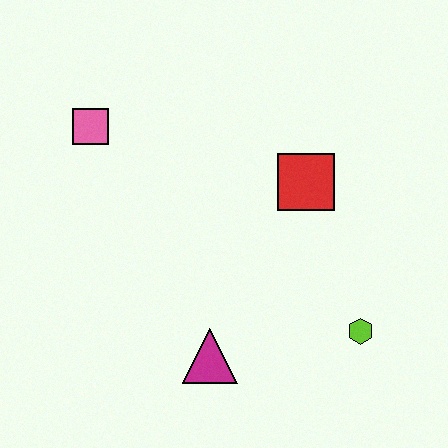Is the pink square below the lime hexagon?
No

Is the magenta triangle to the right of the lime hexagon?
No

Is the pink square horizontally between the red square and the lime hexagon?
No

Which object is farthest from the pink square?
The lime hexagon is farthest from the pink square.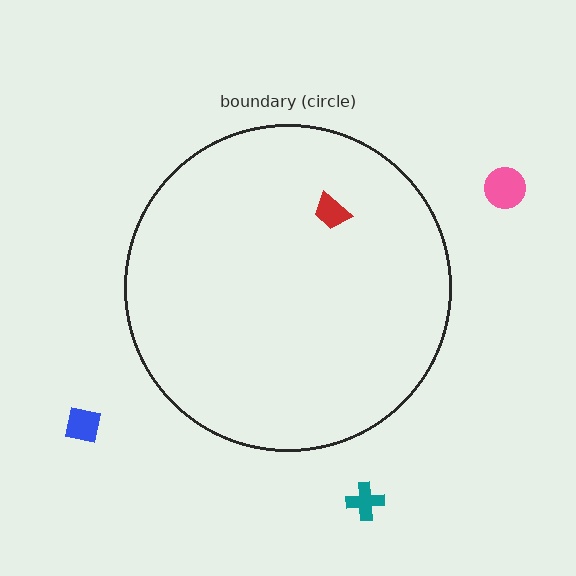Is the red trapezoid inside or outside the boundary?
Inside.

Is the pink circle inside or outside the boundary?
Outside.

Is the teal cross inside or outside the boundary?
Outside.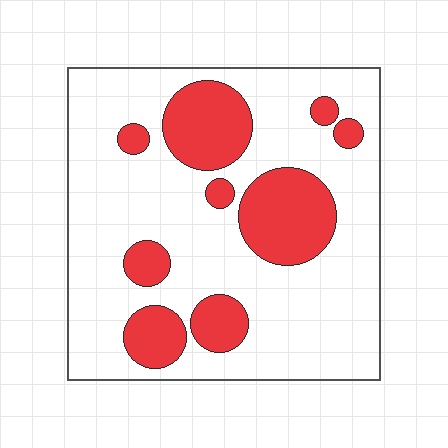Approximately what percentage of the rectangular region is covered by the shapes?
Approximately 25%.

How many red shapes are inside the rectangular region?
9.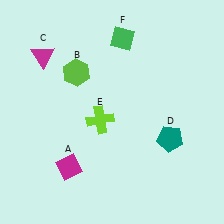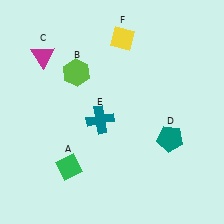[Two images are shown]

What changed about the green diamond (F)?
In Image 1, F is green. In Image 2, it changed to yellow.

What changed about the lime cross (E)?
In Image 1, E is lime. In Image 2, it changed to teal.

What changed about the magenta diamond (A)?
In Image 1, A is magenta. In Image 2, it changed to green.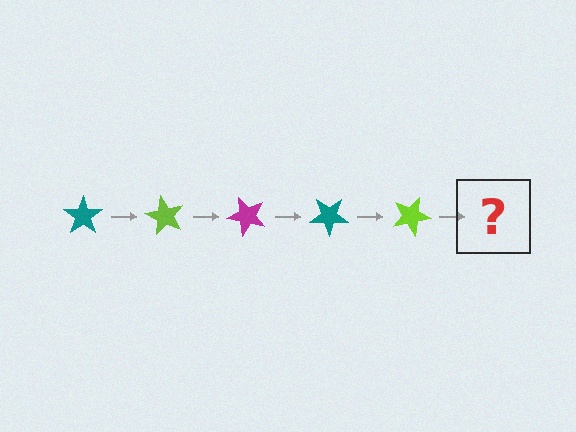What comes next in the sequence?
The next element should be a magenta star, rotated 300 degrees from the start.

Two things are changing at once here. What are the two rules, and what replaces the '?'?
The two rules are that it rotates 60 degrees each step and the color cycles through teal, lime, and magenta. The '?' should be a magenta star, rotated 300 degrees from the start.